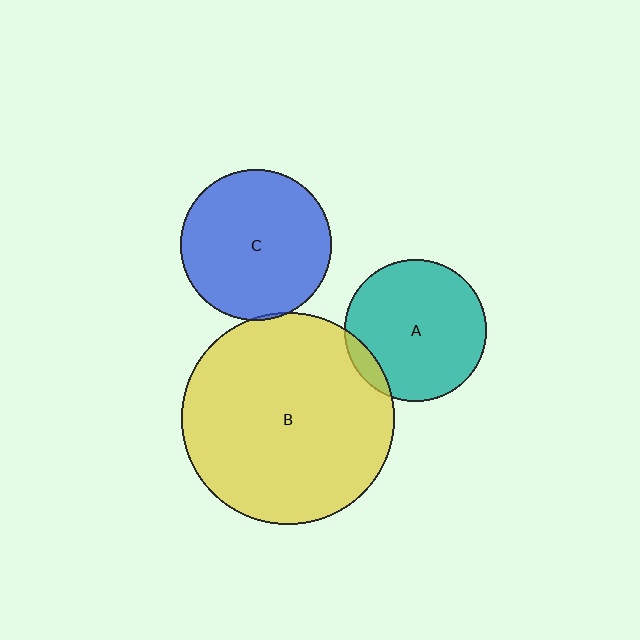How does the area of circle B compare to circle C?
Approximately 2.0 times.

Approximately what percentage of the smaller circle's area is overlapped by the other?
Approximately 10%.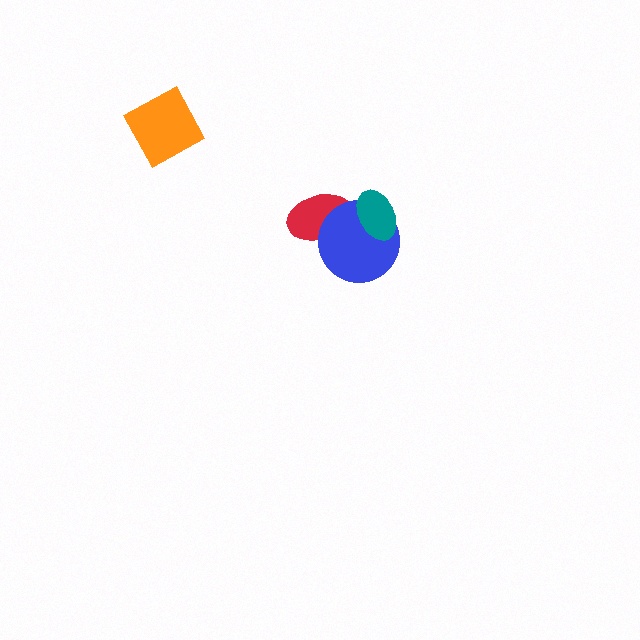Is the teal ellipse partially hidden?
No, no other shape covers it.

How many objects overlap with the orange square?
0 objects overlap with the orange square.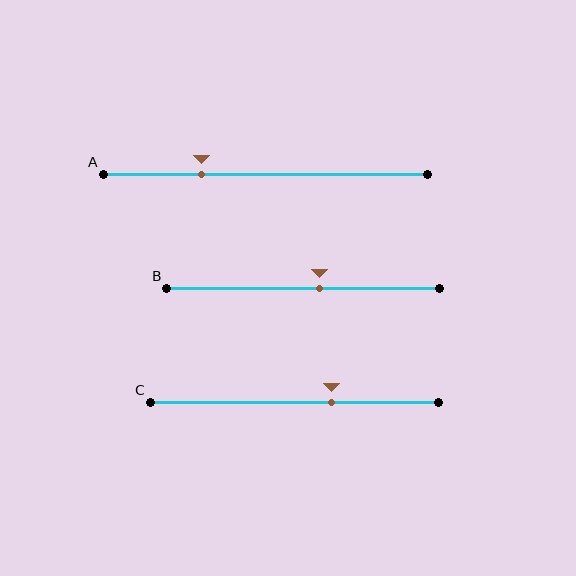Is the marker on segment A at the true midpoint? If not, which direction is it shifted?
No, the marker on segment A is shifted to the left by about 20% of the segment length.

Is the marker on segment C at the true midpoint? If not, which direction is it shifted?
No, the marker on segment C is shifted to the right by about 13% of the segment length.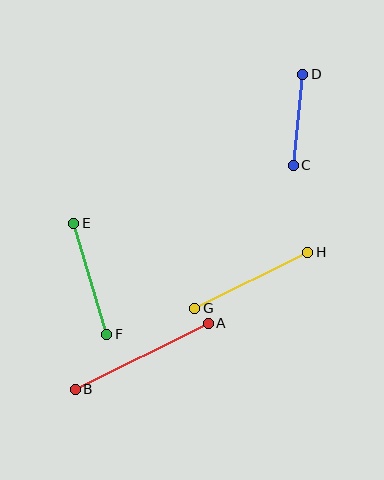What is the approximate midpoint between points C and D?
The midpoint is at approximately (298, 120) pixels.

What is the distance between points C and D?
The distance is approximately 91 pixels.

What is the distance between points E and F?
The distance is approximately 116 pixels.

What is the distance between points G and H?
The distance is approximately 126 pixels.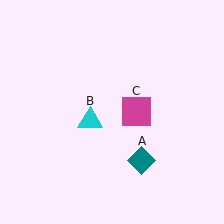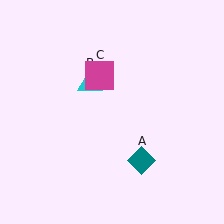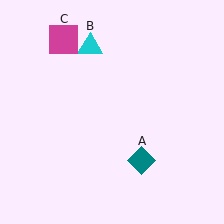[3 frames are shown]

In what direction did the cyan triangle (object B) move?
The cyan triangle (object B) moved up.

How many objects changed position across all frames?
2 objects changed position: cyan triangle (object B), magenta square (object C).